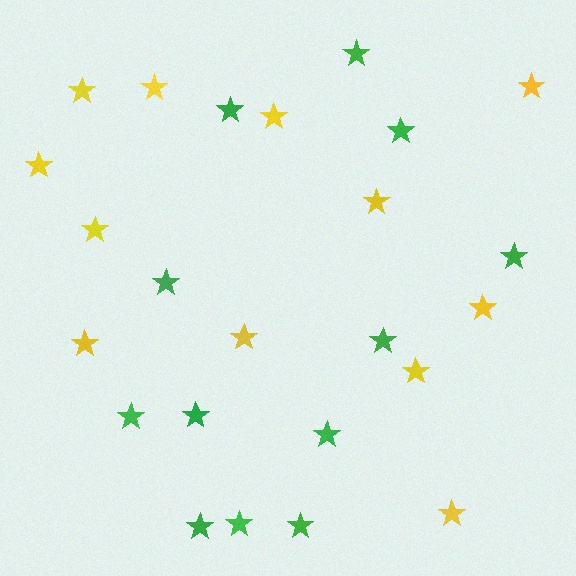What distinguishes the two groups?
There are 2 groups: one group of yellow stars (12) and one group of green stars (12).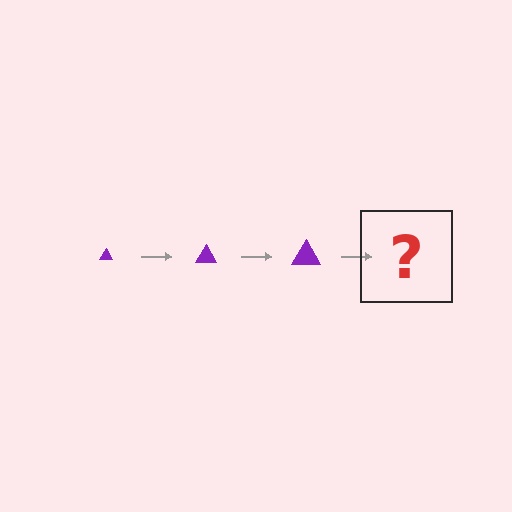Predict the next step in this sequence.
The next step is a purple triangle, larger than the previous one.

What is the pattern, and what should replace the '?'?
The pattern is that the triangle gets progressively larger each step. The '?' should be a purple triangle, larger than the previous one.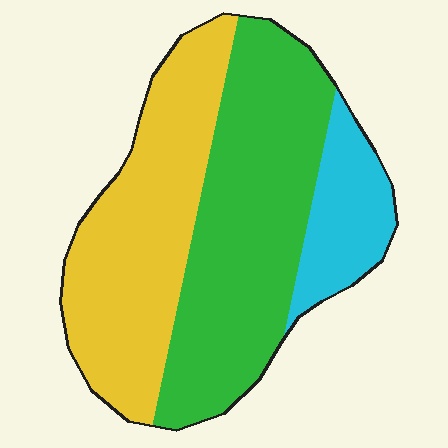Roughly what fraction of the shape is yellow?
Yellow covers about 40% of the shape.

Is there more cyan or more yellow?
Yellow.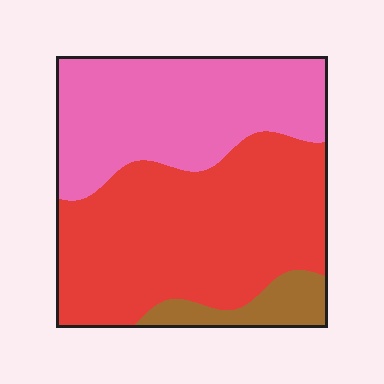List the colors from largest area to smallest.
From largest to smallest: red, pink, brown.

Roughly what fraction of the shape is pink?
Pink takes up about two fifths (2/5) of the shape.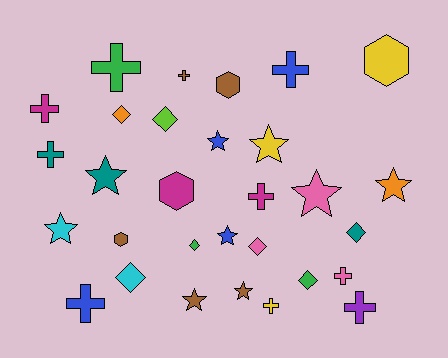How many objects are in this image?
There are 30 objects.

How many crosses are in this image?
There are 10 crosses.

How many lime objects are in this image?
There is 1 lime object.